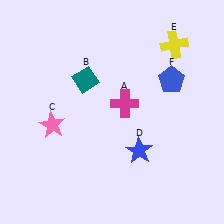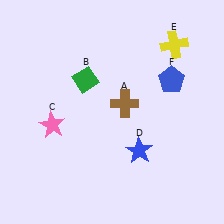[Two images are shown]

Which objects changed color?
A changed from magenta to brown. B changed from teal to green.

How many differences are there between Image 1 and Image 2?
There are 2 differences between the two images.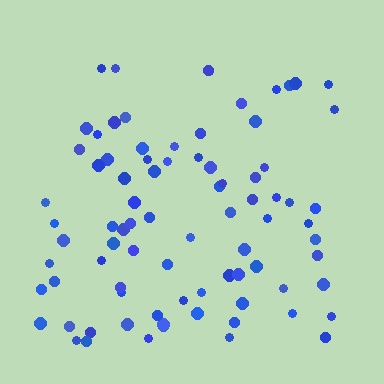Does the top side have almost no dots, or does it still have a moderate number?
Still a moderate number, just noticeably fewer than the bottom.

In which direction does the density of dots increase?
From top to bottom, with the bottom side densest.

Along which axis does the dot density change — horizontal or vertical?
Vertical.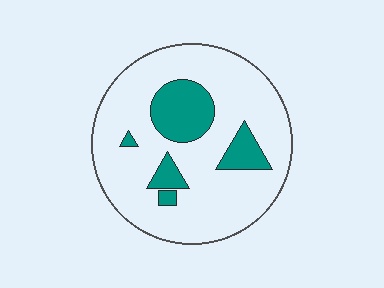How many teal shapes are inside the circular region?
5.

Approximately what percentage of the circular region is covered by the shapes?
Approximately 20%.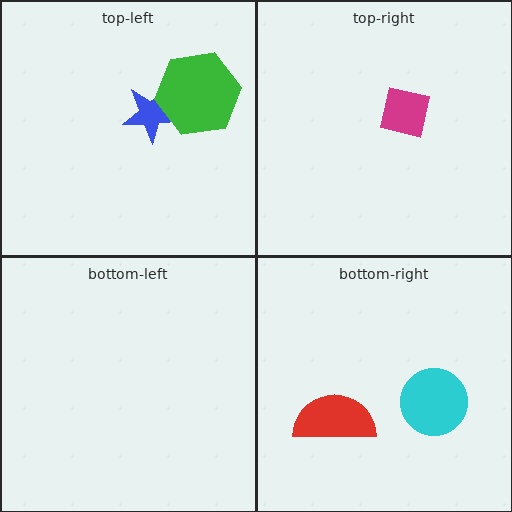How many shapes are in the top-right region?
1.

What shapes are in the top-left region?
The blue star, the green hexagon.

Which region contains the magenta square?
The top-right region.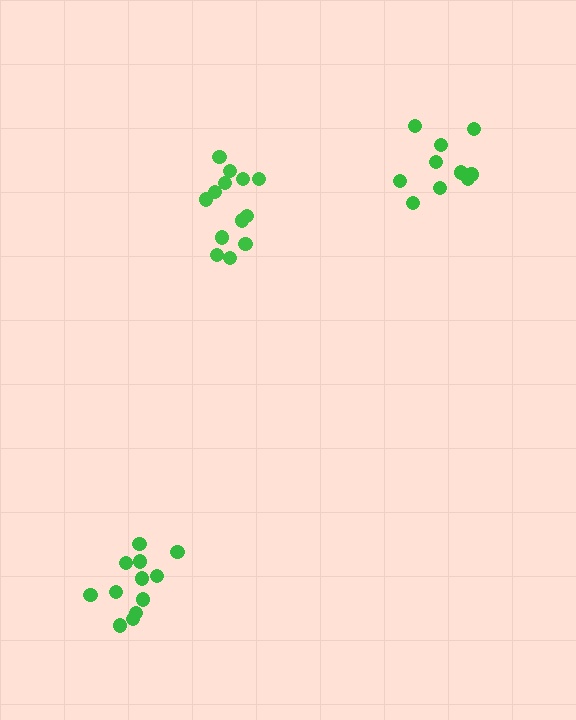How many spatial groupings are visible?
There are 3 spatial groupings.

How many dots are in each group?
Group 1: 13 dots, Group 2: 12 dots, Group 3: 10 dots (35 total).